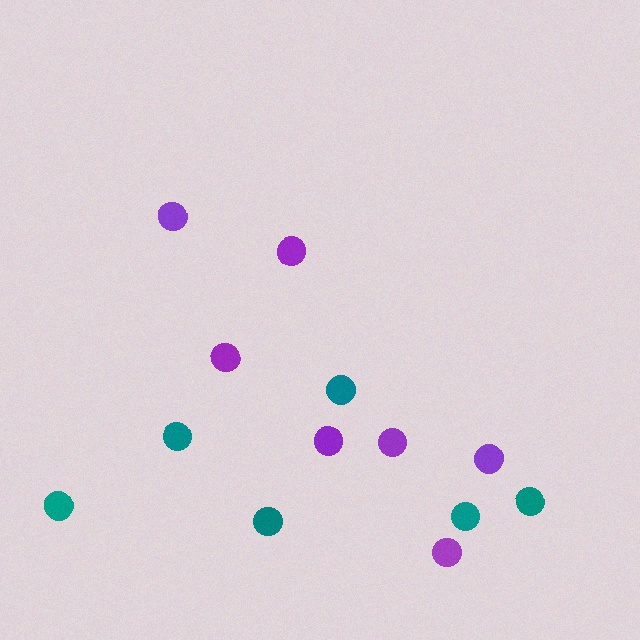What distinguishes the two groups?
There are 2 groups: one group of purple circles (7) and one group of teal circles (6).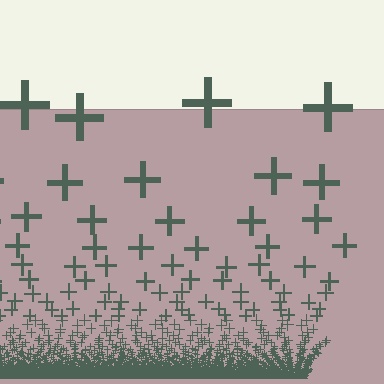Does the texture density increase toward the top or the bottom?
Density increases toward the bottom.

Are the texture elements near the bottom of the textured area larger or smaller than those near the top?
Smaller. The gradient is inverted — elements near the bottom are smaller and denser.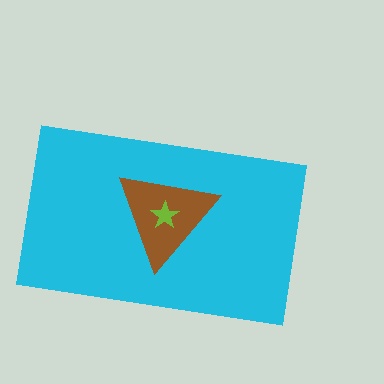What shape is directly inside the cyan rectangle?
The brown triangle.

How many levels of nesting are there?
3.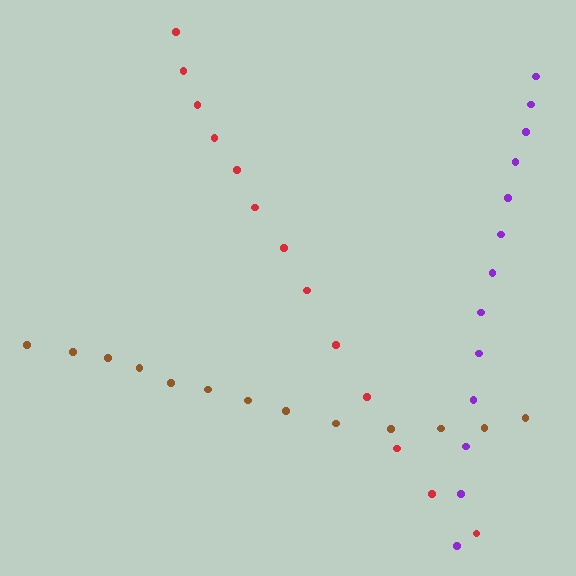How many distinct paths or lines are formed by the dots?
There are 3 distinct paths.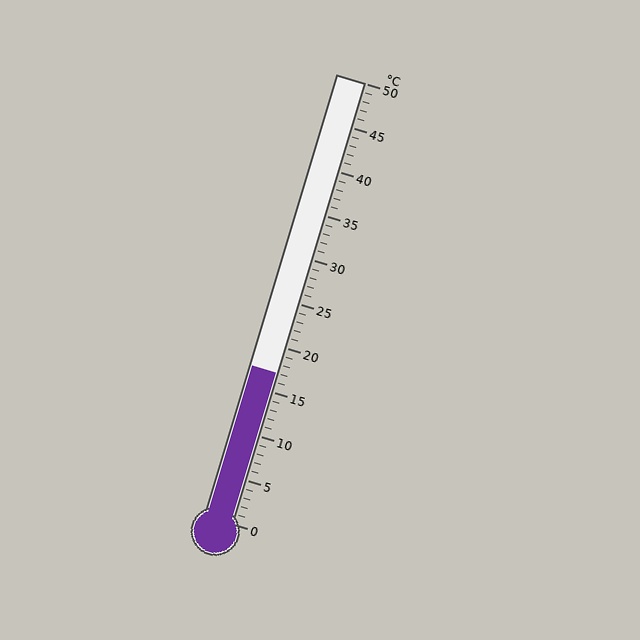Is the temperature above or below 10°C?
The temperature is above 10°C.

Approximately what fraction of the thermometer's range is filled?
The thermometer is filled to approximately 35% of its range.